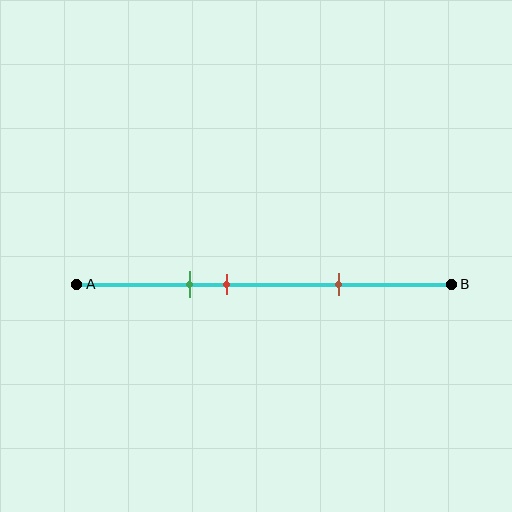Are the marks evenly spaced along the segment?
No, the marks are not evenly spaced.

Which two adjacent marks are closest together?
The green and red marks are the closest adjacent pair.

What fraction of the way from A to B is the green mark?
The green mark is approximately 30% (0.3) of the way from A to B.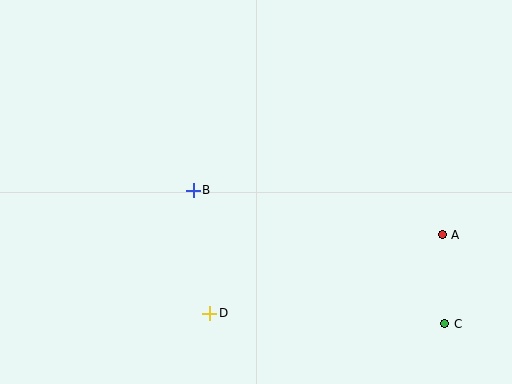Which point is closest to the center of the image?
Point B at (193, 190) is closest to the center.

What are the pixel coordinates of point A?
Point A is at (442, 235).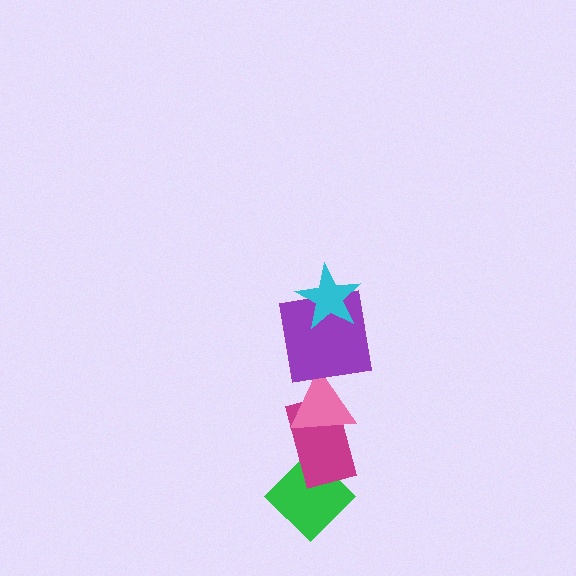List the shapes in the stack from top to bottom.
From top to bottom: the cyan star, the purple square, the pink triangle, the magenta rectangle, the green diamond.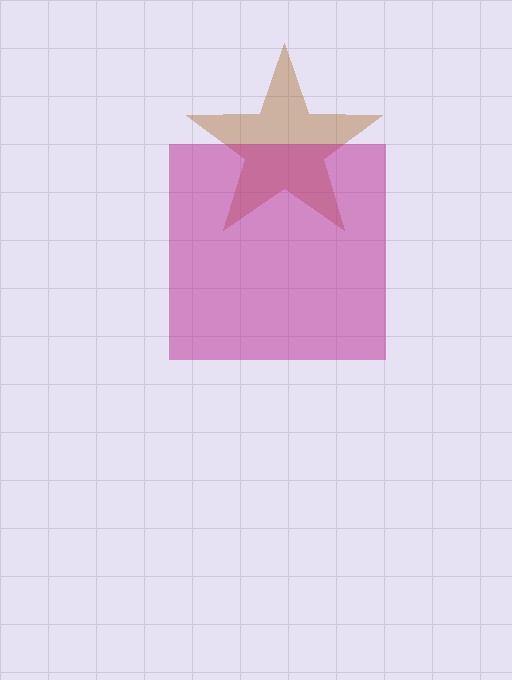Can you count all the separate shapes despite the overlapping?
Yes, there are 2 separate shapes.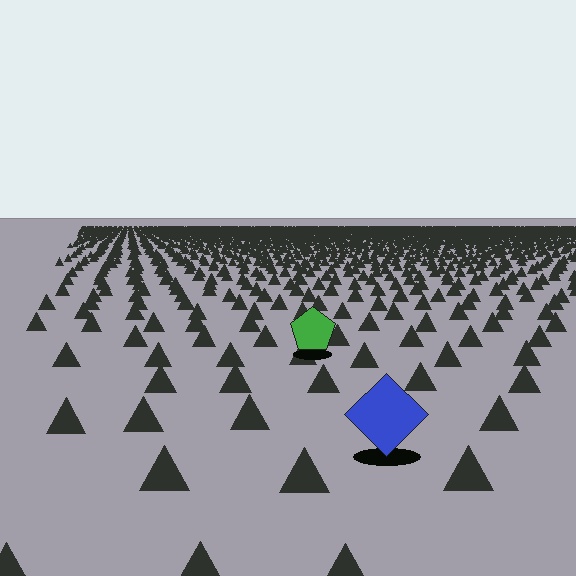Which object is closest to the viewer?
The blue diamond is closest. The texture marks near it are larger and more spread out.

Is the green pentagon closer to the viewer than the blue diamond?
No. The blue diamond is closer — you can tell from the texture gradient: the ground texture is coarser near it.